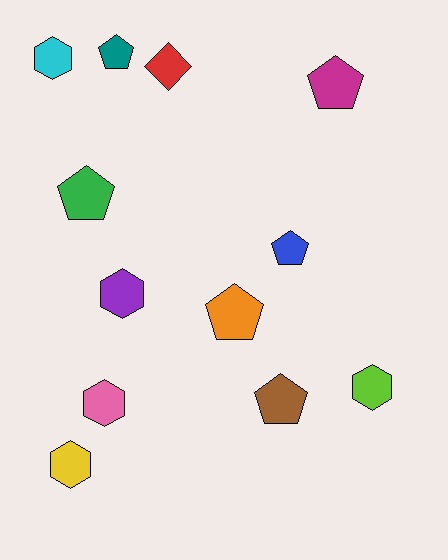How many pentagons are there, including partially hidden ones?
There are 6 pentagons.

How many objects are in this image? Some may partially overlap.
There are 12 objects.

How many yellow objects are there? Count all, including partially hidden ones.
There is 1 yellow object.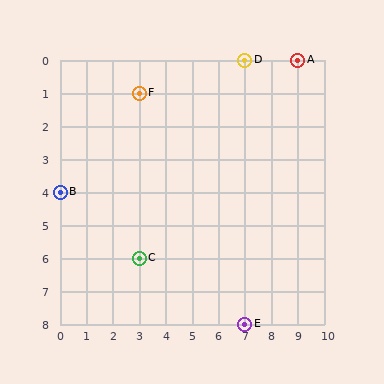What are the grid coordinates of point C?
Point C is at grid coordinates (3, 6).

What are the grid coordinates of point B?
Point B is at grid coordinates (0, 4).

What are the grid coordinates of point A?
Point A is at grid coordinates (9, 0).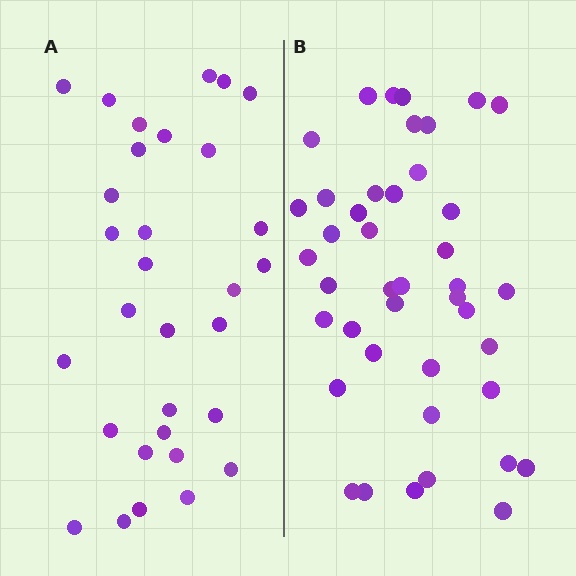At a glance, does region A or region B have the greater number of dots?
Region B (the right region) has more dots.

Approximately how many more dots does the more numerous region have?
Region B has roughly 12 or so more dots than region A.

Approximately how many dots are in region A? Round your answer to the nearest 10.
About 30 dots. (The exact count is 31, which rounds to 30.)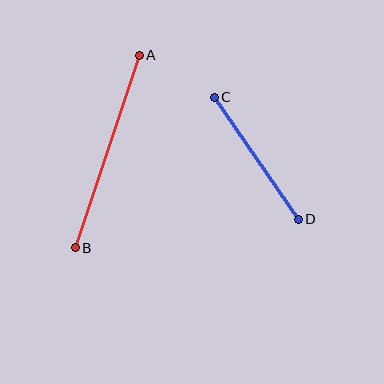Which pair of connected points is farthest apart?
Points A and B are farthest apart.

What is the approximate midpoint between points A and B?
The midpoint is at approximately (107, 152) pixels.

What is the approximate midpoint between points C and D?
The midpoint is at approximately (256, 158) pixels.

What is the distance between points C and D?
The distance is approximately 148 pixels.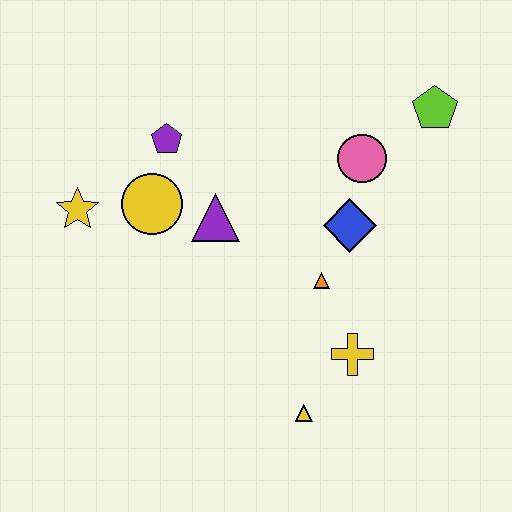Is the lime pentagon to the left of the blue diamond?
No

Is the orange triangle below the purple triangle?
Yes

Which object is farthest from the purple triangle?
The lime pentagon is farthest from the purple triangle.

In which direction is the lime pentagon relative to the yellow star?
The lime pentagon is to the right of the yellow star.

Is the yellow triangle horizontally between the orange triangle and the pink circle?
No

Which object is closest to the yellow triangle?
The yellow cross is closest to the yellow triangle.